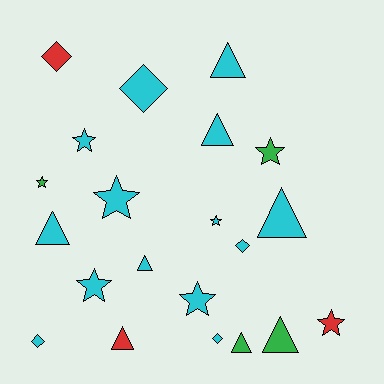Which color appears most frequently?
Cyan, with 14 objects.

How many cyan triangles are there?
There are 5 cyan triangles.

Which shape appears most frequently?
Triangle, with 8 objects.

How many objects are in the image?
There are 21 objects.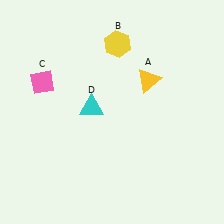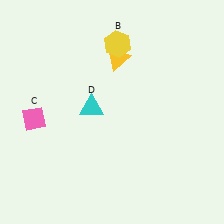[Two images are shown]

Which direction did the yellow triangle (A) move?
The yellow triangle (A) moved left.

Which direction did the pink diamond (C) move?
The pink diamond (C) moved down.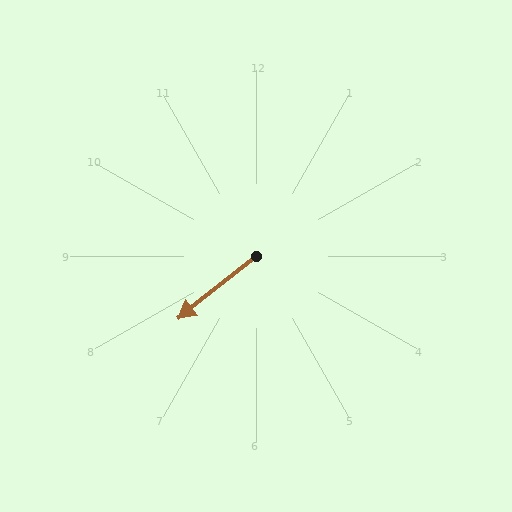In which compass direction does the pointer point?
Southwest.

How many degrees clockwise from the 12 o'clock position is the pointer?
Approximately 231 degrees.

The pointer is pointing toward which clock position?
Roughly 8 o'clock.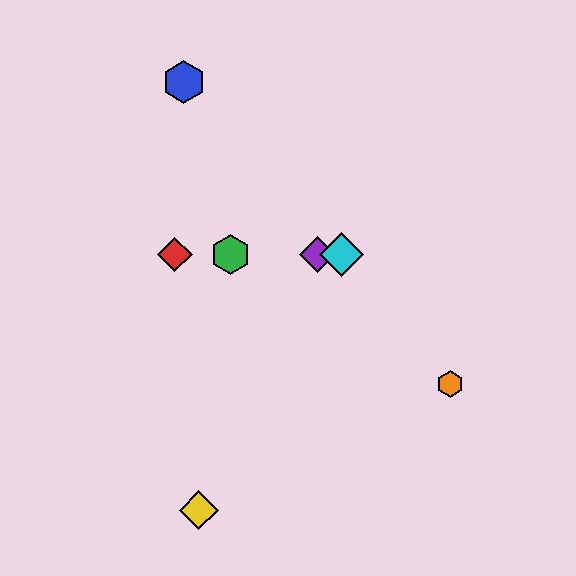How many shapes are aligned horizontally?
4 shapes (the red diamond, the green hexagon, the purple diamond, the cyan diamond) are aligned horizontally.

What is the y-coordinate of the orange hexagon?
The orange hexagon is at y≈384.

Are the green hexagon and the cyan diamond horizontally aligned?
Yes, both are at y≈255.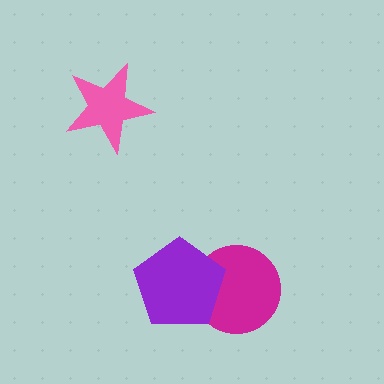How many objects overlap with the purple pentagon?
1 object overlaps with the purple pentagon.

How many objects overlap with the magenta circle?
1 object overlaps with the magenta circle.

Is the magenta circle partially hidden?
Yes, it is partially covered by another shape.